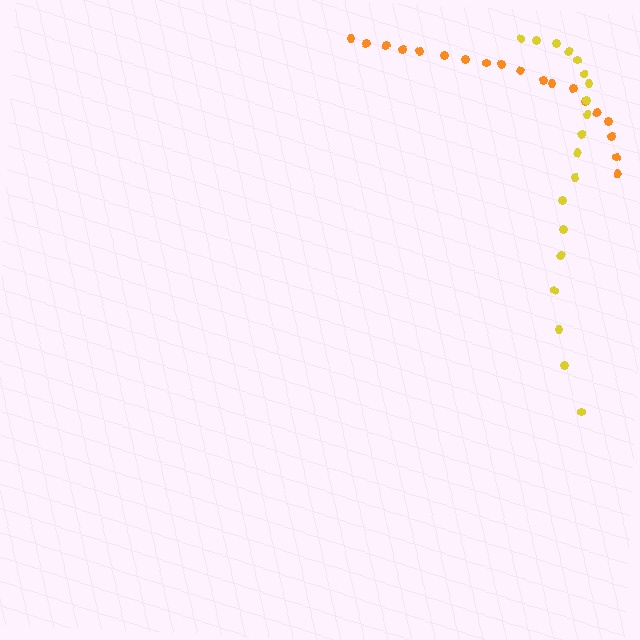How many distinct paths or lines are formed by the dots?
There are 2 distinct paths.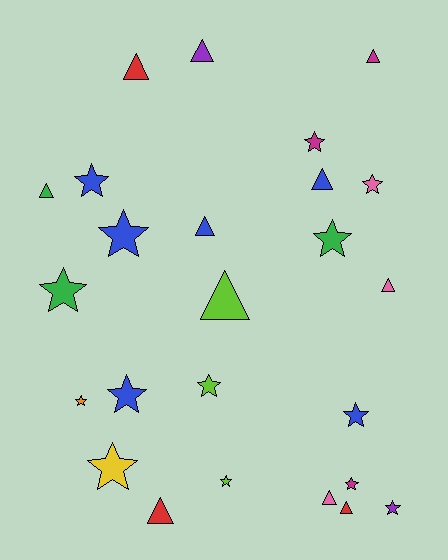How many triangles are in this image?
There are 11 triangles.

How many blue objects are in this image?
There are 6 blue objects.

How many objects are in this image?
There are 25 objects.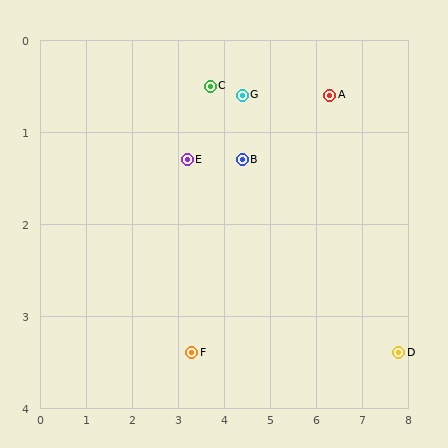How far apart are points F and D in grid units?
Points F and D are about 4.5 grid units apart.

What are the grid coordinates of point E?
Point E is at approximately (3.2, 1.3).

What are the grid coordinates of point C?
Point C is at approximately (3.7, 0.5).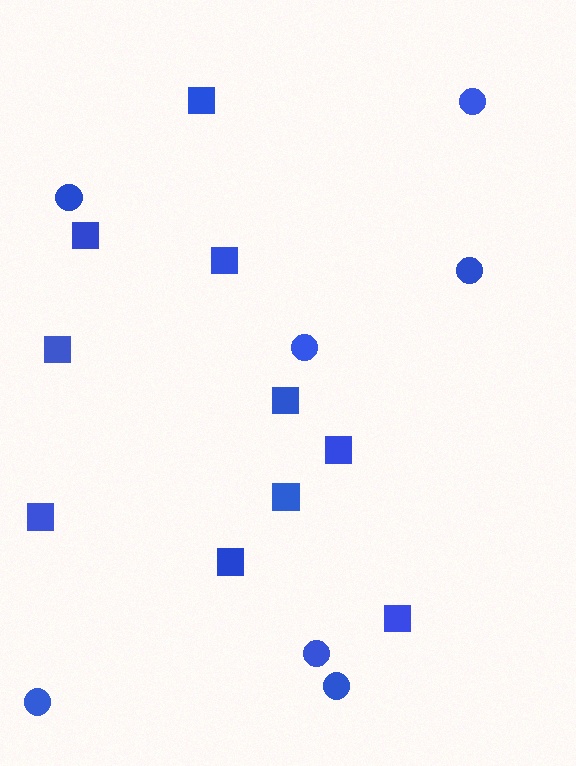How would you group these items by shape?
There are 2 groups: one group of squares (10) and one group of circles (7).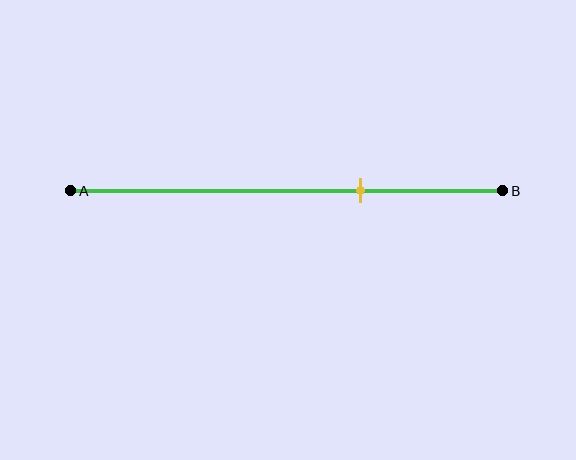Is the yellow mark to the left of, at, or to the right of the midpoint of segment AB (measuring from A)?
The yellow mark is to the right of the midpoint of segment AB.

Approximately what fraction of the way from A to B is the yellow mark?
The yellow mark is approximately 65% of the way from A to B.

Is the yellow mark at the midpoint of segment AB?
No, the mark is at about 65% from A, not at the 50% midpoint.